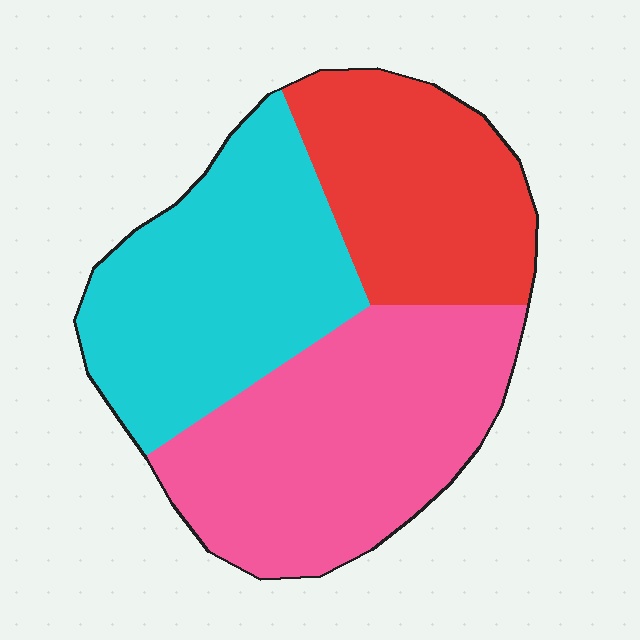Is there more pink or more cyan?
Pink.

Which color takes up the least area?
Red, at roughly 25%.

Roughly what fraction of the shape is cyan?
Cyan covers around 35% of the shape.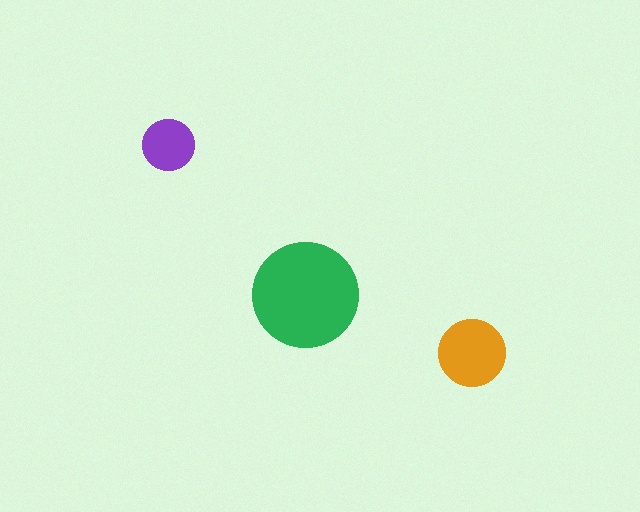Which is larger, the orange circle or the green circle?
The green one.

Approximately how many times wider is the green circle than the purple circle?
About 2 times wider.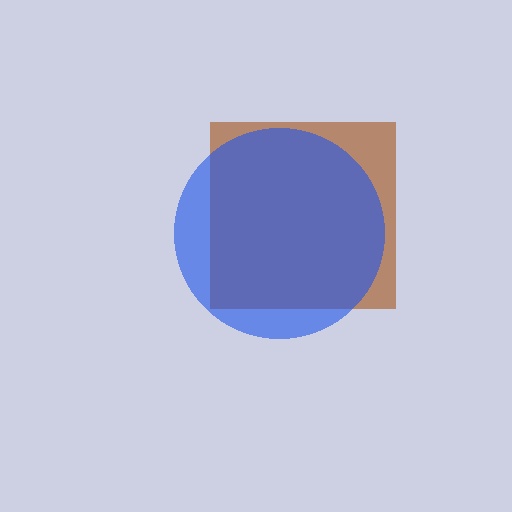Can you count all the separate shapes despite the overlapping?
Yes, there are 2 separate shapes.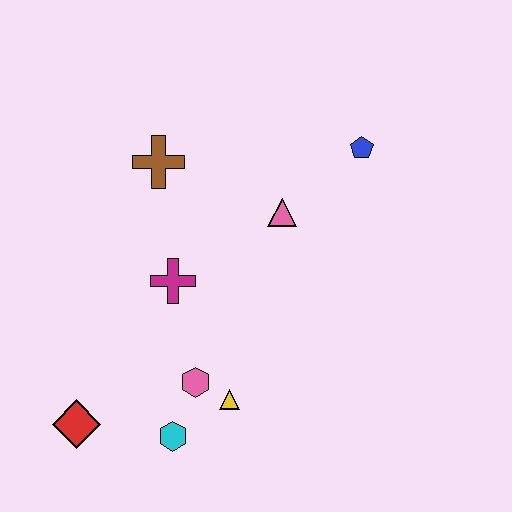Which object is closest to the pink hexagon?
The yellow triangle is closest to the pink hexagon.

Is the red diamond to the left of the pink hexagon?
Yes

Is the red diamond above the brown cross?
No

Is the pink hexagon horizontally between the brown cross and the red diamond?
No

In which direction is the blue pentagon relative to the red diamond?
The blue pentagon is to the right of the red diamond.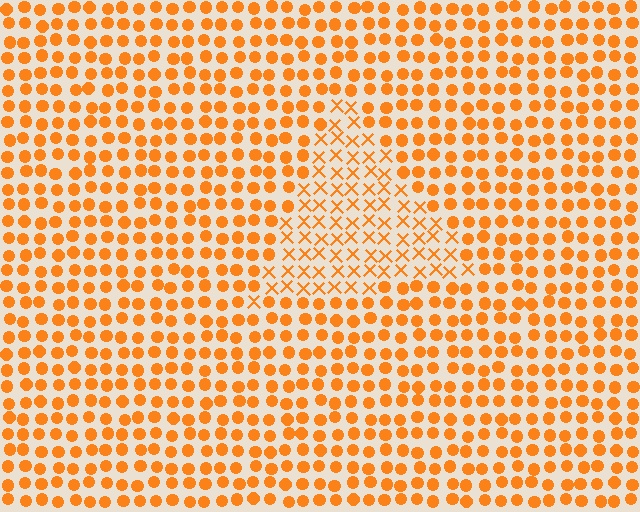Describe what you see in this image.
The image is filled with small orange elements arranged in a uniform grid. A triangle-shaped region contains X marks, while the surrounding area contains circles. The boundary is defined purely by the change in element shape.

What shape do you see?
I see a triangle.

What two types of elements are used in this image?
The image uses X marks inside the triangle region and circles outside it.